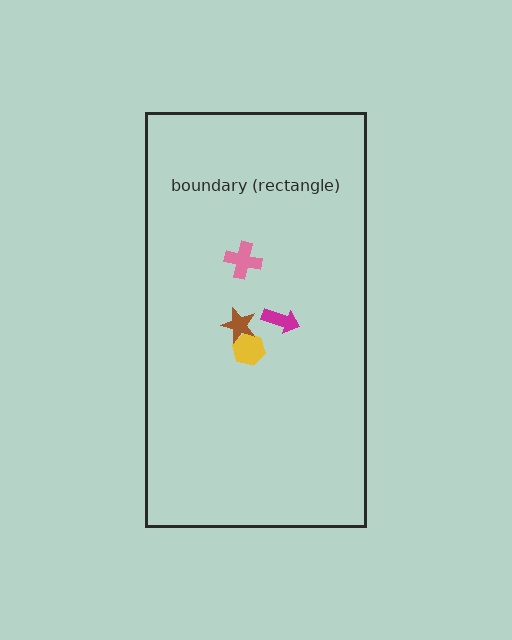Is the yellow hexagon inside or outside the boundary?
Inside.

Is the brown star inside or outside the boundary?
Inside.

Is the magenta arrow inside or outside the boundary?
Inside.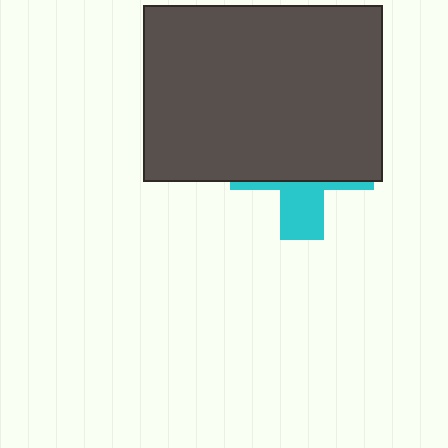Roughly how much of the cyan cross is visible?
A small part of it is visible (roughly 31%).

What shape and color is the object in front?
The object in front is a dark gray rectangle.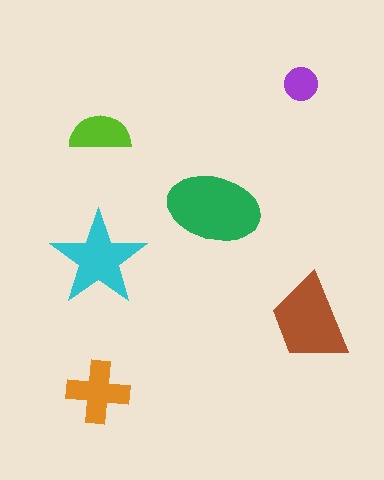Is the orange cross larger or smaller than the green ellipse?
Smaller.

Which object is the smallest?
The purple circle.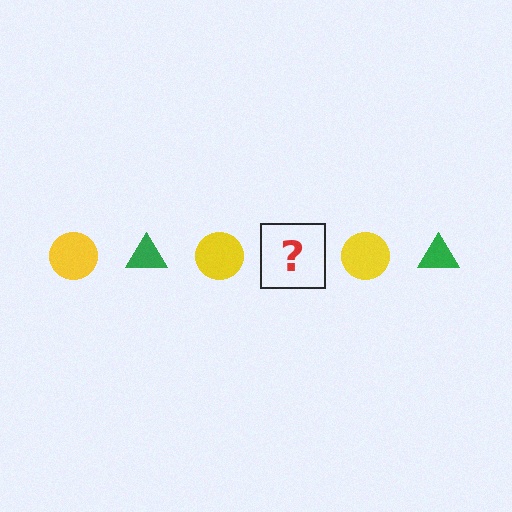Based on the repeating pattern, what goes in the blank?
The blank should be a green triangle.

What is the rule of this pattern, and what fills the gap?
The rule is that the pattern alternates between yellow circle and green triangle. The gap should be filled with a green triangle.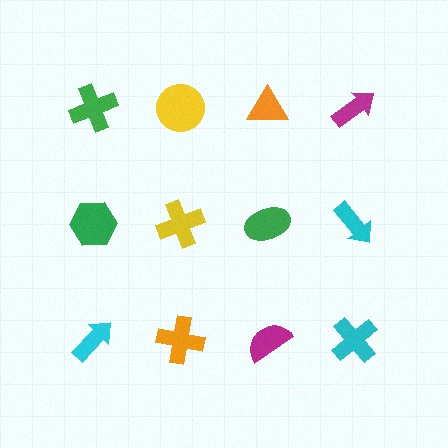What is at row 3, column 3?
A magenta semicircle.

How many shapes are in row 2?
4 shapes.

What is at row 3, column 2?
An orange cross.